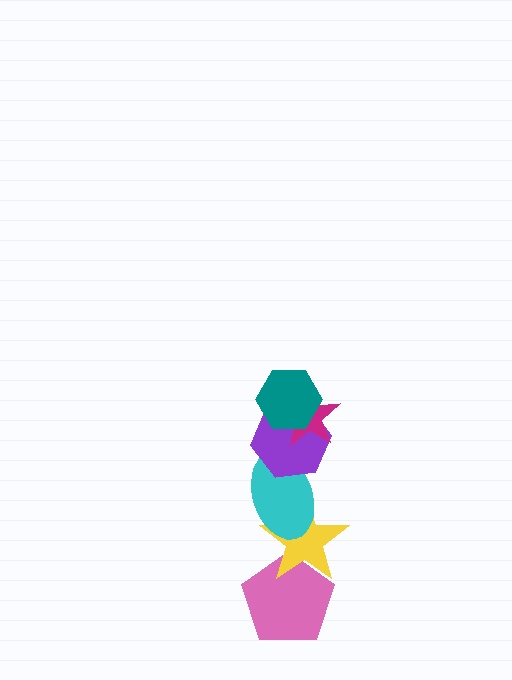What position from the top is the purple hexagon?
The purple hexagon is 3rd from the top.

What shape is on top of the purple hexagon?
The magenta star is on top of the purple hexagon.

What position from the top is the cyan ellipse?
The cyan ellipse is 4th from the top.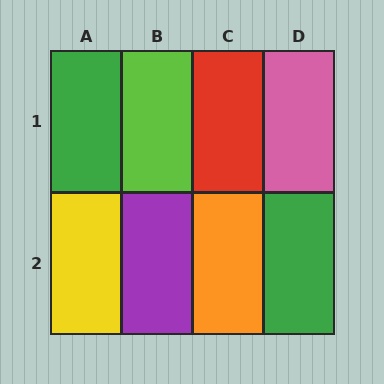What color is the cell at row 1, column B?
Lime.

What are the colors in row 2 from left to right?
Yellow, purple, orange, green.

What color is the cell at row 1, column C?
Red.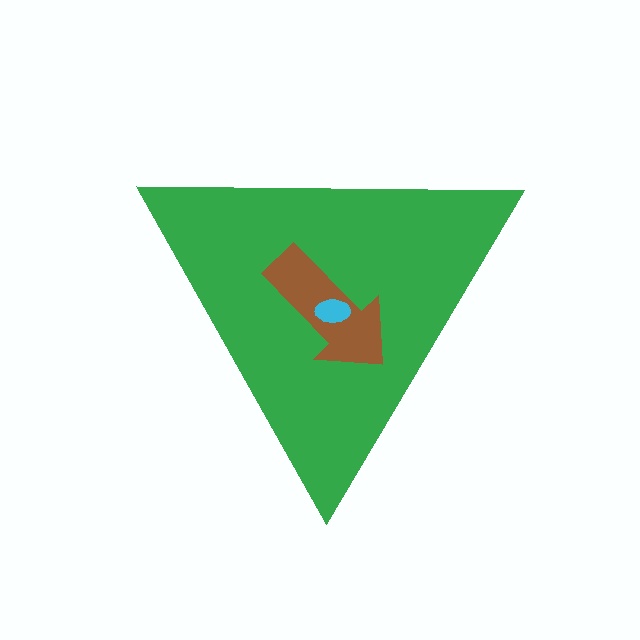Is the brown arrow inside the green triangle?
Yes.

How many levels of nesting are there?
3.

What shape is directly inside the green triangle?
The brown arrow.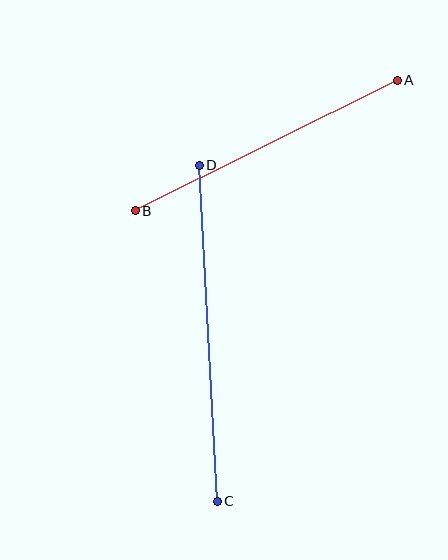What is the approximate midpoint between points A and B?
The midpoint is at approximately (266, 145) pixels.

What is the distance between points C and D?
The distance is approximately 337 pixels.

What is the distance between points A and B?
The distance is approximately 293 pixels.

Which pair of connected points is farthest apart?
Points C and D are farthest apart.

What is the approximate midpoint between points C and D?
The midpoint is at approximately (208, 333) pixels.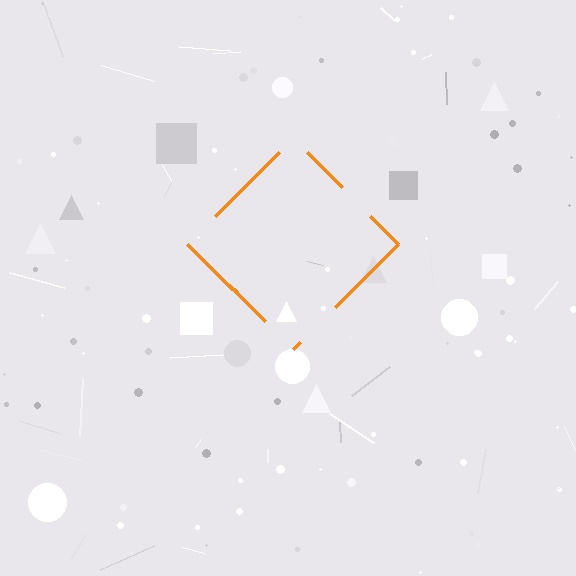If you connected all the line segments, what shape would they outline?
They would outline a diamond.